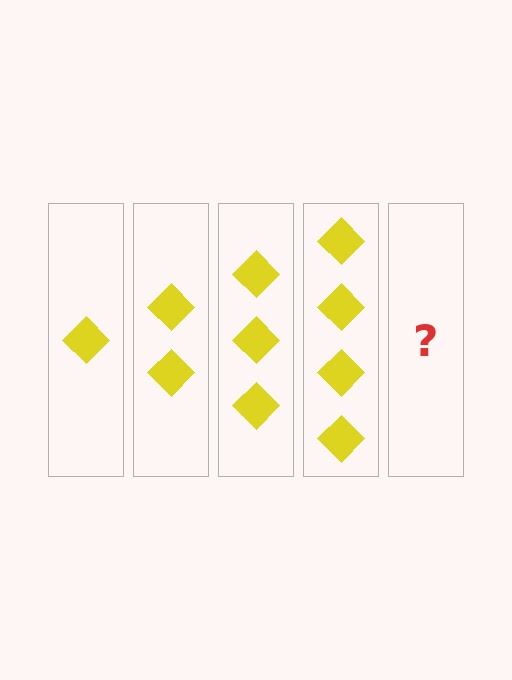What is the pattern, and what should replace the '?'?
The pattern is that each step adds one more diamond. The '?' should be 5 diamonds.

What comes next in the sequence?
The next element should be 5 diamonds.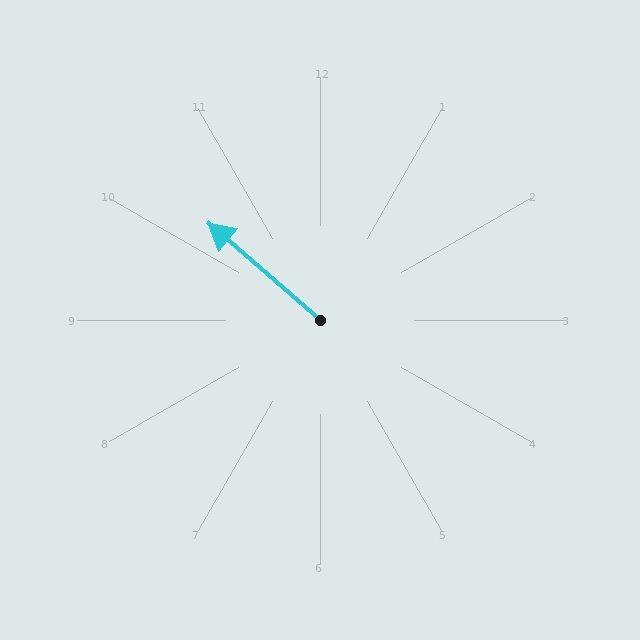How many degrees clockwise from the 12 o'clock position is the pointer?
Approximately 311 degrees.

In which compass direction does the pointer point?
Northwest.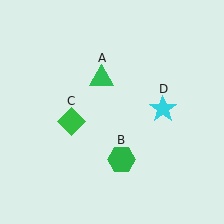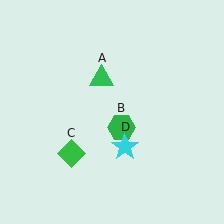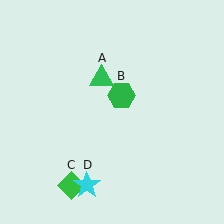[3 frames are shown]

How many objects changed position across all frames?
3 objects changed position: green hexagon (object B), green diamond (object C), cyan star (object D).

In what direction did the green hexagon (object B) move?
The green hexagon (object B) moved up.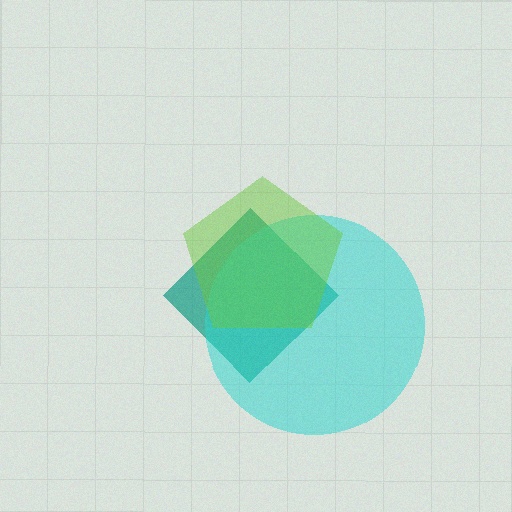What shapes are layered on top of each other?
The layered shapes are: a teal diamond, a cyan circle, a lime pentagon.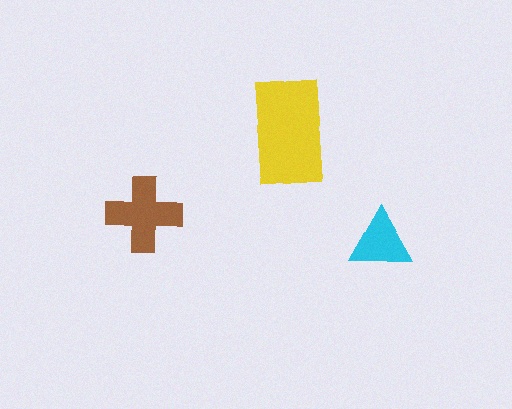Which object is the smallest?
The cyan triangle.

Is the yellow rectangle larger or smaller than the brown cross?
Larger.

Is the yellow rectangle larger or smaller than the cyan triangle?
Larger.